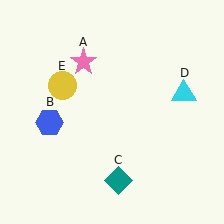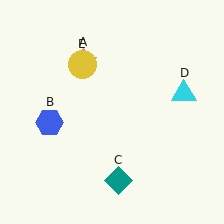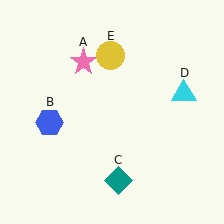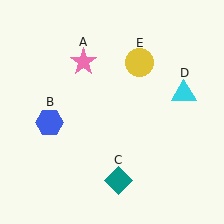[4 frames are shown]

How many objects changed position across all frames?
1 object changed position: yellow circle (object E).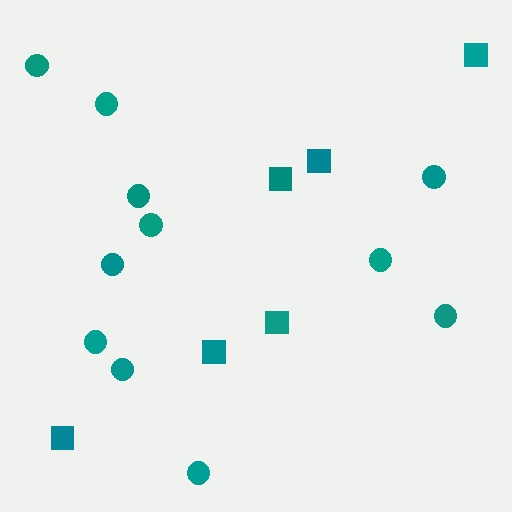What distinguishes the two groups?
There are 2 groups: one group of squares (6) and one group of circles (11).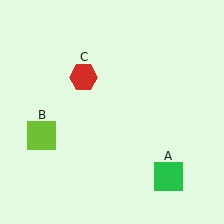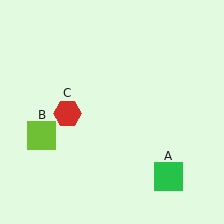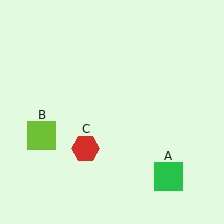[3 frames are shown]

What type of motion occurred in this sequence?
The red hexagon (object C) rotated counterclockwise around the center of the scene.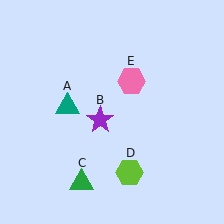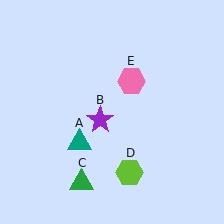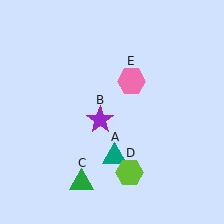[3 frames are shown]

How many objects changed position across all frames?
1 object changed position: teal triangle (object A).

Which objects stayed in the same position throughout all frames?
Purple star (object B) and green triangle (object C) and lime hexagon (object D) and pink hexagon (object E) remained stationary.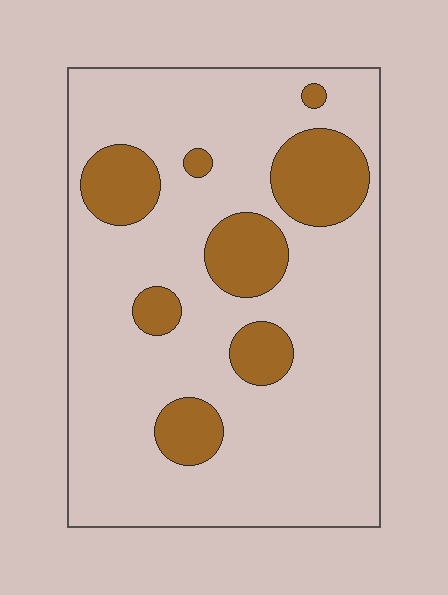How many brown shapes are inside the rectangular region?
8.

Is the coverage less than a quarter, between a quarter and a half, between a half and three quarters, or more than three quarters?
Less than a quarter.